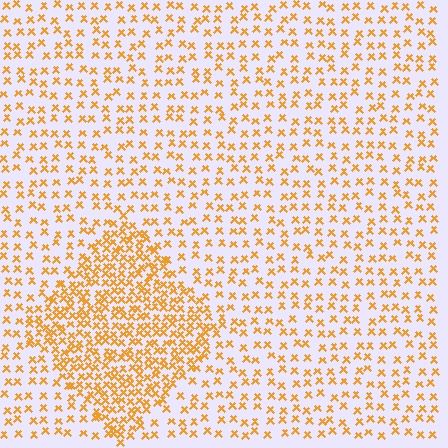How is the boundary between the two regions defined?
The boundary is defined by a change in element density (approximately 2.2x ratio). All elements are the same color, size, and shape.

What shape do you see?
I see a diamond.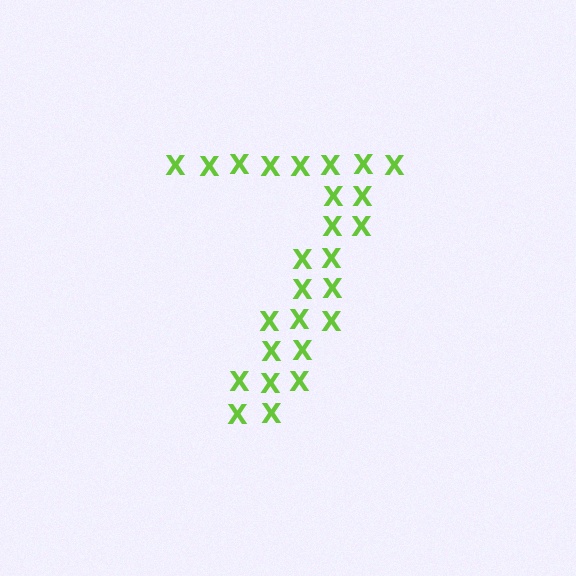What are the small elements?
The small elements are letter X's.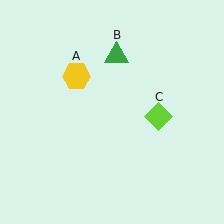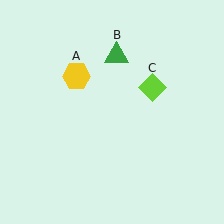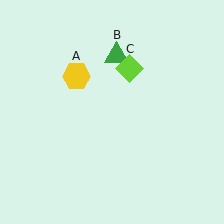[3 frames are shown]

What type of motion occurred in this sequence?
The lime diamond (object C) rotated counterclockwise around the center of the scene.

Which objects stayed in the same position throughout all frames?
Yellow hexagon (object A) and green triangle (object B) remained stationary.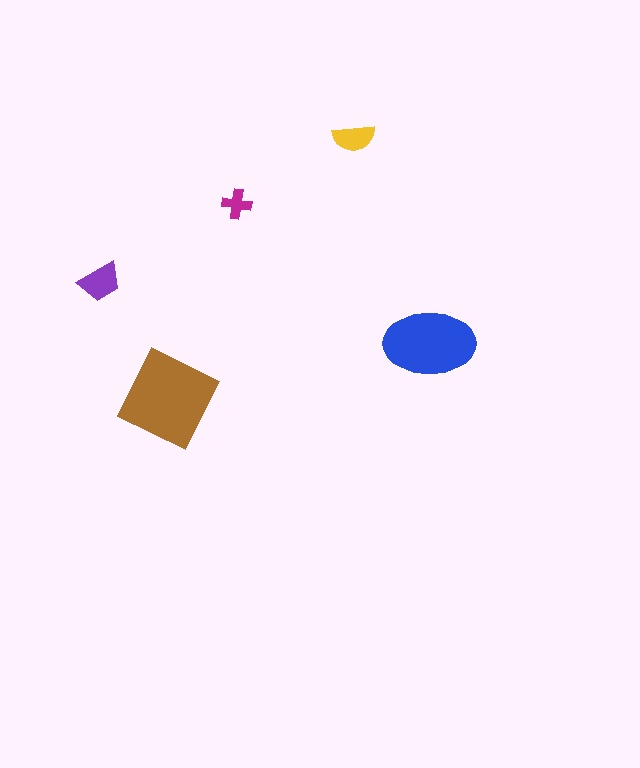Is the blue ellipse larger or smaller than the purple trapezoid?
Larger.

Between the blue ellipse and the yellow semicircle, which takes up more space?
The blue ellipse.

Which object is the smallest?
The magenta cross.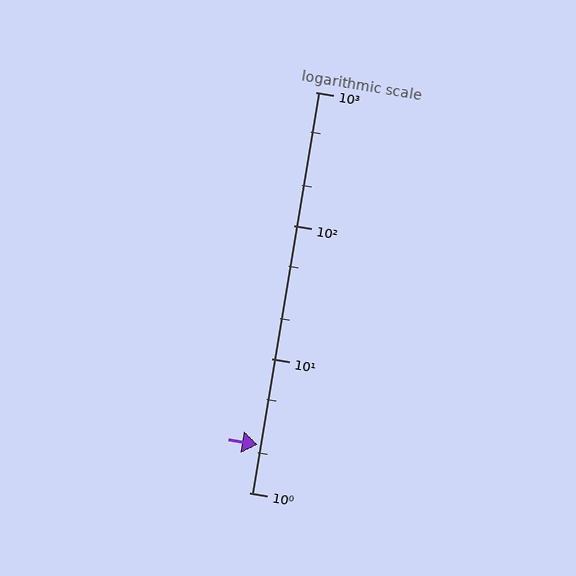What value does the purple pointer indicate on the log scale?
The pointer indicates approximately 2.3.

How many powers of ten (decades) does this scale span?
The scale spans 3 decades, from 1 to 1000.